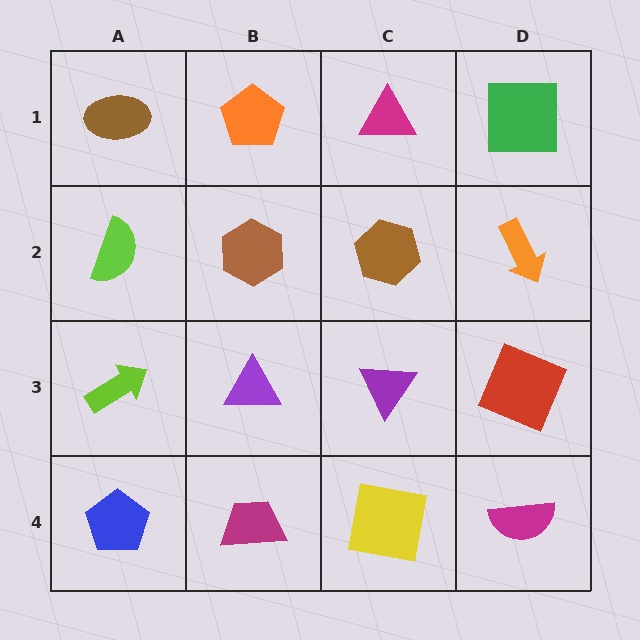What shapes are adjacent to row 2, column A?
A brown ellipse (row 1, column A), a lime arrow (row 3, column A), a brown hexagon (row 2, column B).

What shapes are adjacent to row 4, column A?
A lime arrow (row 3, column A), a magenta trapezoid (row 4, column B).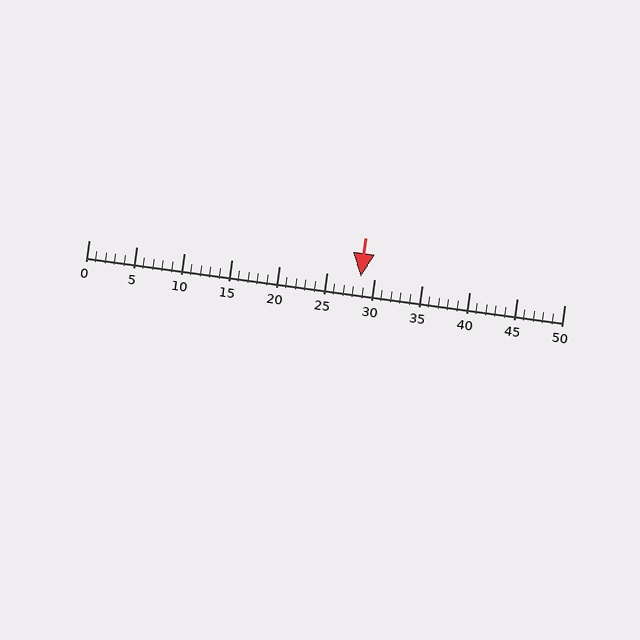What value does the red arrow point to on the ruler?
The red arrow points to approximately 29.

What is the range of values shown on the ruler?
The ruler shows values from 0 to 50.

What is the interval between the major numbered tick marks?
The major tick marks are spaced 5 units apart.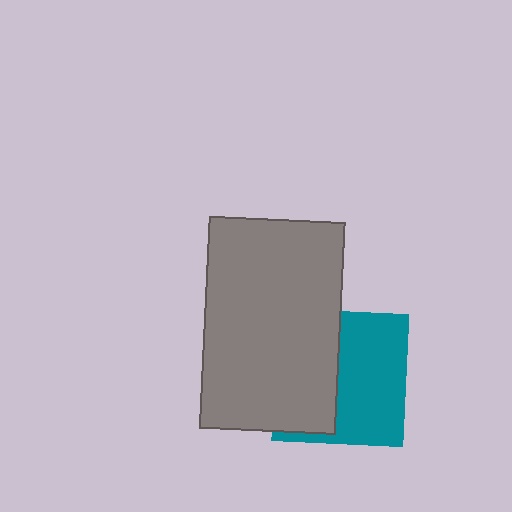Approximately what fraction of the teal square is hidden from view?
Roughly 46% of the teal square is hidden behind the gray rectangle.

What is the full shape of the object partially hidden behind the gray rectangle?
The partially hidden object is a teal square.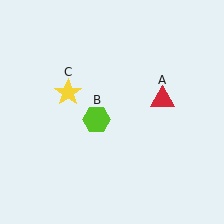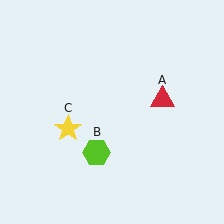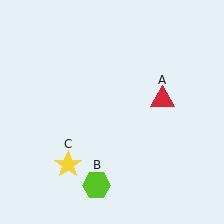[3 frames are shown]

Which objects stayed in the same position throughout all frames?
Red triangle (object A) remained stationary.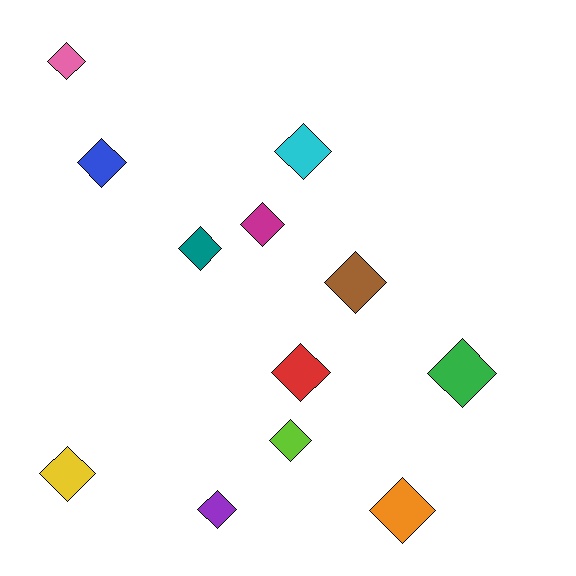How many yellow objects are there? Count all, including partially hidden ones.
There is 1 yellow object.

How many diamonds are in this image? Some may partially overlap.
There are 12 diamonds.